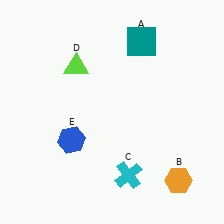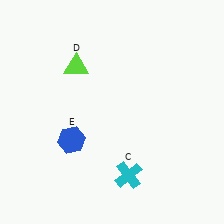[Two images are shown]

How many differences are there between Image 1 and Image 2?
There are 2 differences between the two images.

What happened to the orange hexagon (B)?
The orange hexagon (B) was removed in Image 2. It was in the bottom-right area of Image 1.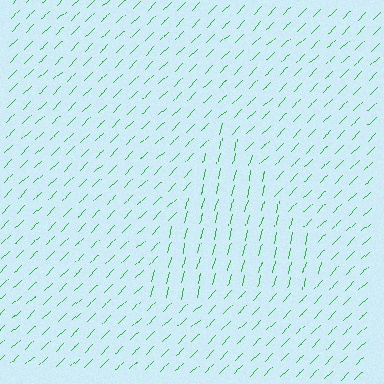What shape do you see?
I see a triangle.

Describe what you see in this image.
The image is filled with small green line segments. A triangle region in the image has lines oriented differently from the surrounding lines, creating a visible texture boundary.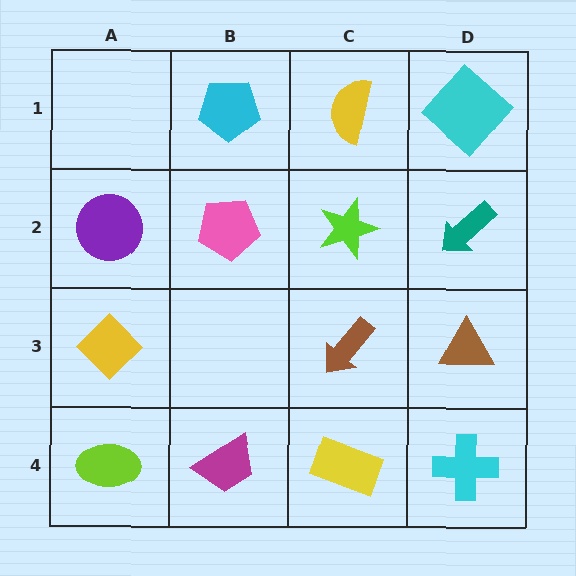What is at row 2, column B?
A pink pentagon.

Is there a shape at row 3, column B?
No, that cell is empty.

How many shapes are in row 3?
3 shapes.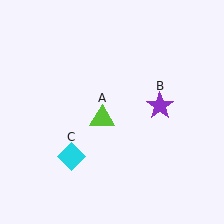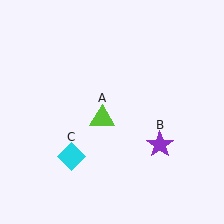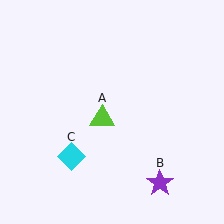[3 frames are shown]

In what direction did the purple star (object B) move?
The purple star (object B) moved down.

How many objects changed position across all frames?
1 object changed position: purple star (object B).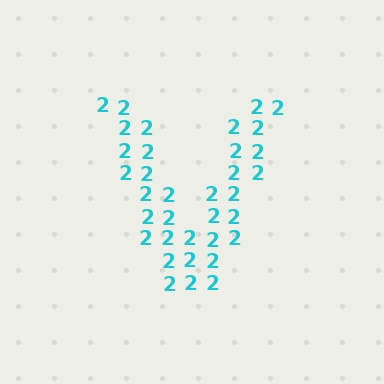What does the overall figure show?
The overall figure shows the letter V.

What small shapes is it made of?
It is made of small digit 2's.